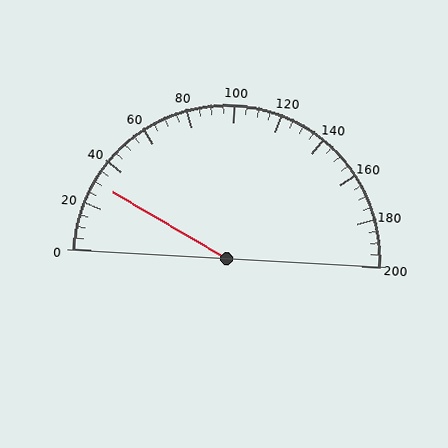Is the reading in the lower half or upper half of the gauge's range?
The reading is in the lower half of the range (0 to 200).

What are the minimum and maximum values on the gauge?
The gauge ranges from 0 to 200.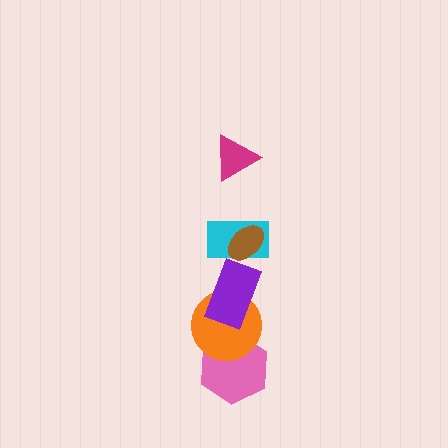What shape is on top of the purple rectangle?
The cyan rectangle is on top of the purple rectangle.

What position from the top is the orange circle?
The orange circle is 5th from the top.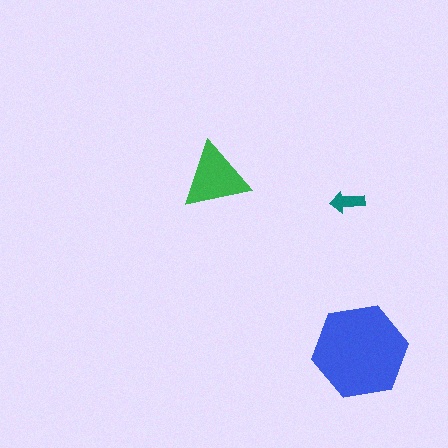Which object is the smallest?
The teal arrow.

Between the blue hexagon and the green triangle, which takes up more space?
The blue hexagon.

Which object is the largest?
The blue hexagon.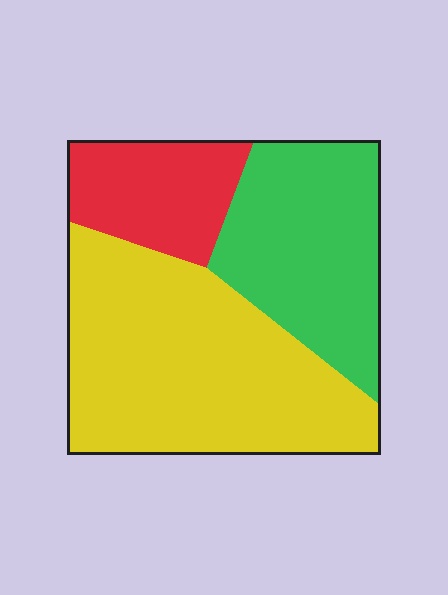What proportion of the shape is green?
Green covers around 30% of the shape.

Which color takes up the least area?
Red, at roughly 20%.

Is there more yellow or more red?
Yellow.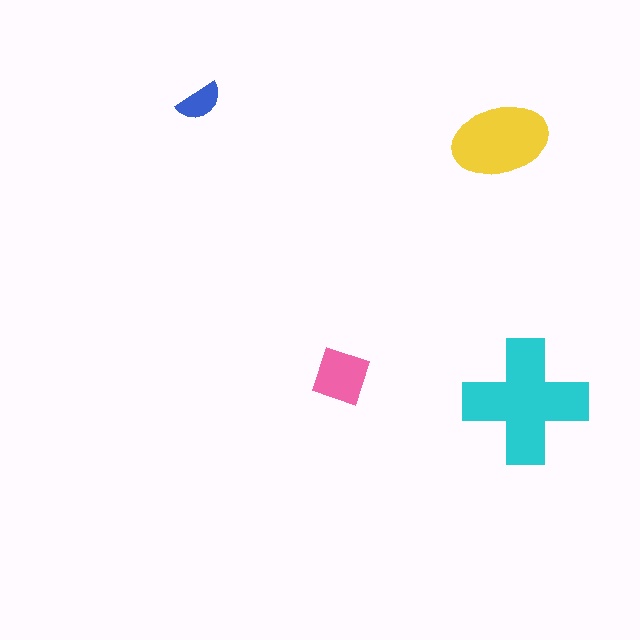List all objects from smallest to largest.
The blue semicircle, the pink square, the yellow ellipse, the cyan cross.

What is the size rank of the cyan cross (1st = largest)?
1st.